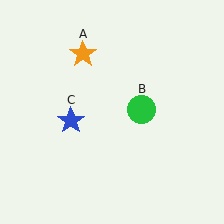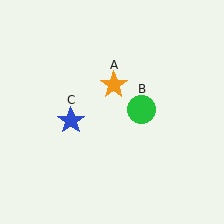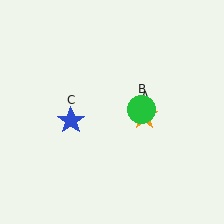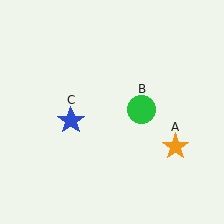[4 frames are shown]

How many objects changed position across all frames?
1 object changed position: orange star (object A).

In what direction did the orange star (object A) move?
The orange star (object A) moved down and to the right.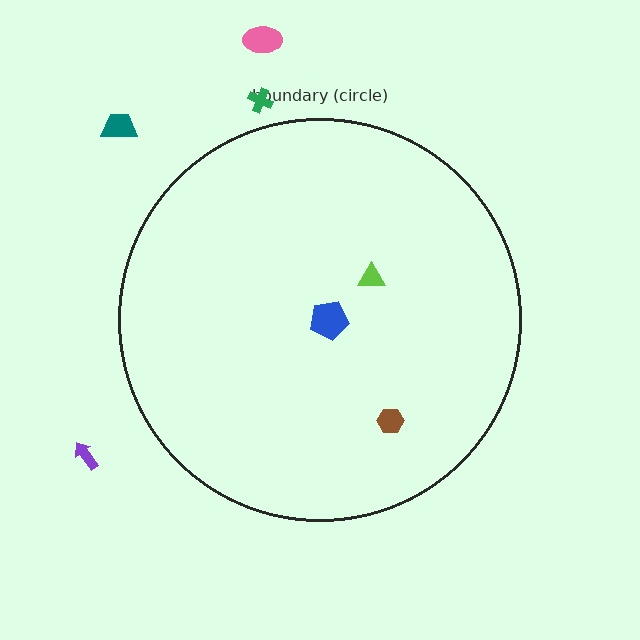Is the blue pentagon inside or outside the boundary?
Inside.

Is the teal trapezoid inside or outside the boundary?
Outside.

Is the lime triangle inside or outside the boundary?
Inside.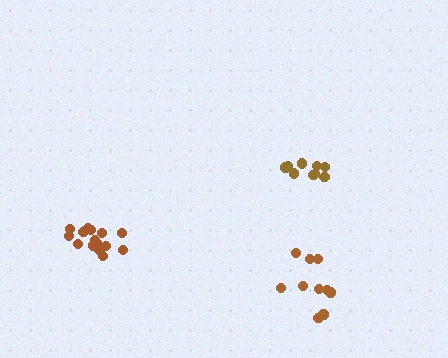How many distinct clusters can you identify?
There are 3 distinct clusters.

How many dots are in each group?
Group 1: 9 dots, Group 2: 10 dots, Group 3: 15 dots (34 total).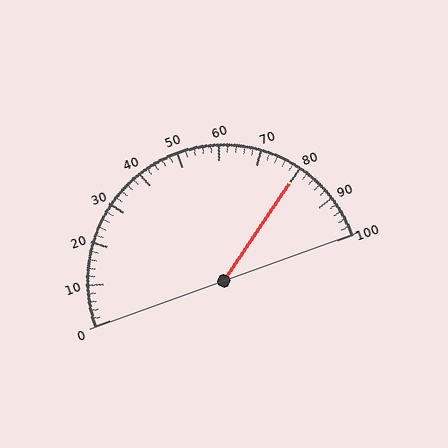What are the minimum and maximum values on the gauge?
The gauge ranges from 0 to 100.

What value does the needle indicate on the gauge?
The needle indicates approximately 80.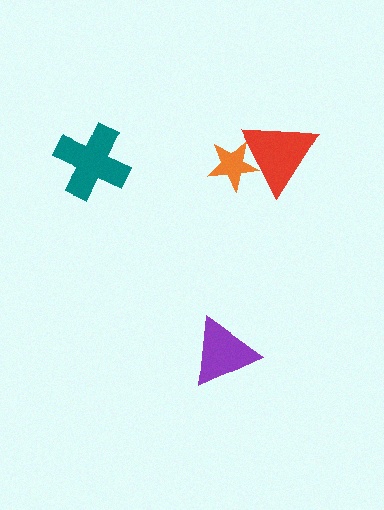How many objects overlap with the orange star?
1 object overlaps with the orange star.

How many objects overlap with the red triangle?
1 object overlaps with the red triangle.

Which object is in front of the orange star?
The red triangle is in front of the orange star.